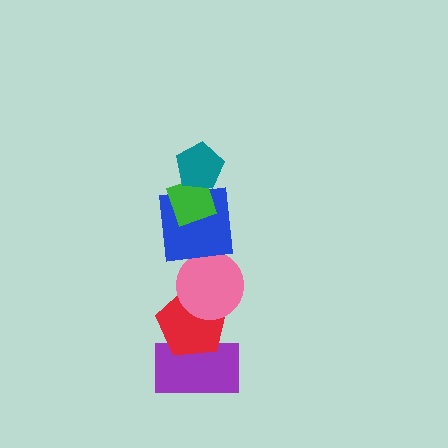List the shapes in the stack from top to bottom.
From top to bottom: the teal pentagon, the green diamond, the blue square, the pink circle, the red pentagon, the purple rectangle.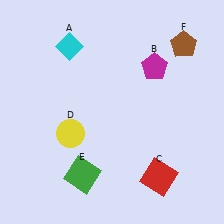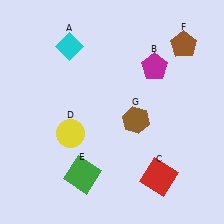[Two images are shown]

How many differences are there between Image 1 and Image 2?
There is 1 difference between the two images.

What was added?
A brown hexagon (G) was added in Image 2.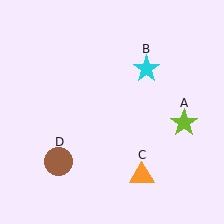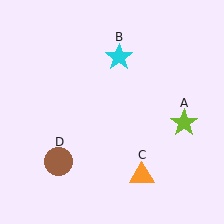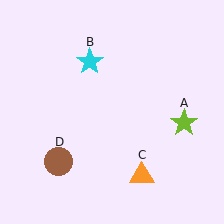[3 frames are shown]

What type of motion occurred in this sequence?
The cyan star (object B) rotated counterclockwise around the center of the scene.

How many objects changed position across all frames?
1 object changed position: cyan star (object B).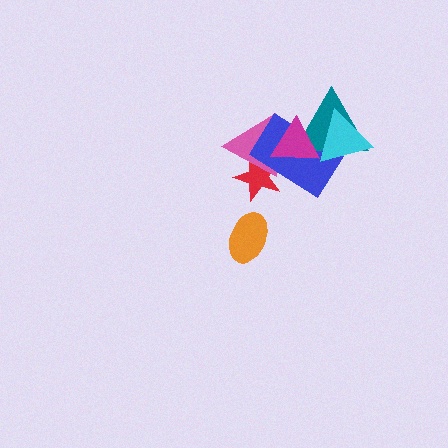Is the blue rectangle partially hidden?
Yes, it is partially covered by another shape.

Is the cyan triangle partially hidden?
Yes, it is partially covered by another shape.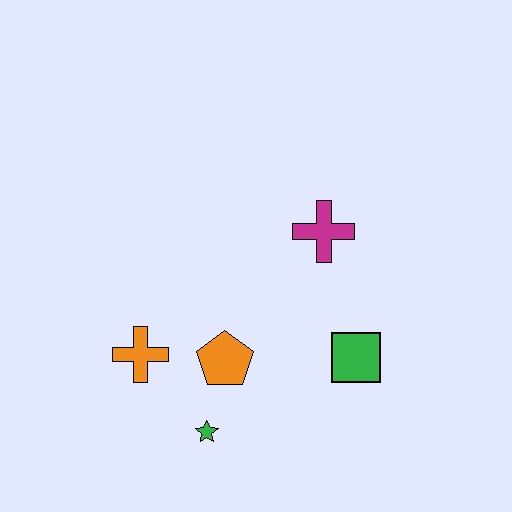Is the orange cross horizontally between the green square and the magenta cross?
No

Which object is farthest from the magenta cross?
The green star is farthest from the magenta cross.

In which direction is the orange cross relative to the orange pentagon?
The orange cross is to the left of the orange pentagon.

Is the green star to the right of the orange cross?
Yes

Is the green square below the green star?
No